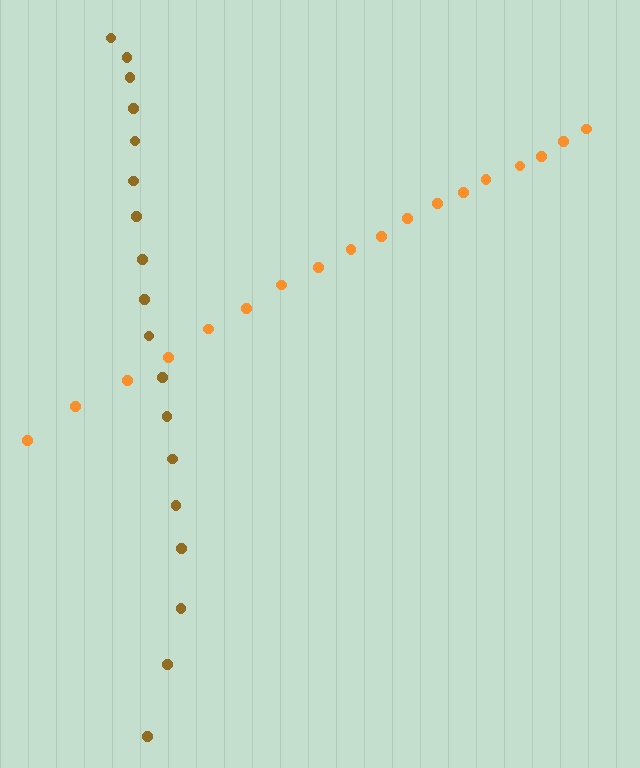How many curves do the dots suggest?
There are 2 distinct paths.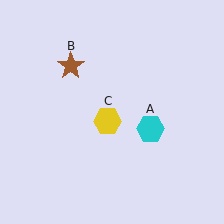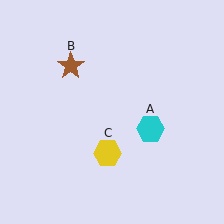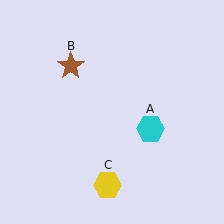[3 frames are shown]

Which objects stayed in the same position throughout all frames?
Cyan hexagon (object A) and brown star (object B) remained stationary.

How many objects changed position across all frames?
1 object changed position: yellow hexagon (object C).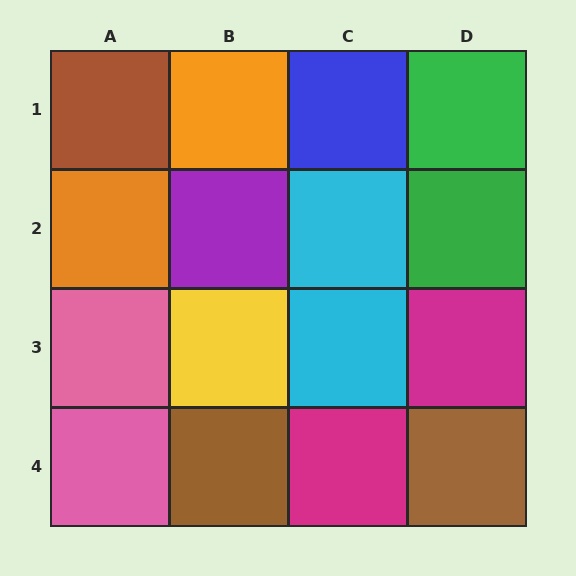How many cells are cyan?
2 cells are cyan.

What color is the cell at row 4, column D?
Brown.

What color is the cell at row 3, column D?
Magenta.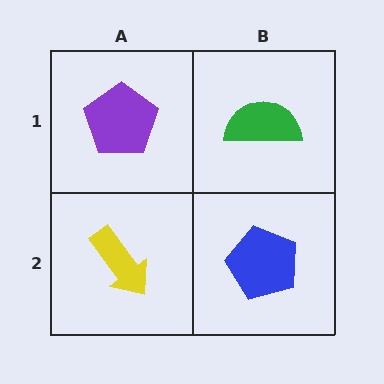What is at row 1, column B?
A green semicircle.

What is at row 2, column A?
A yellow arrow.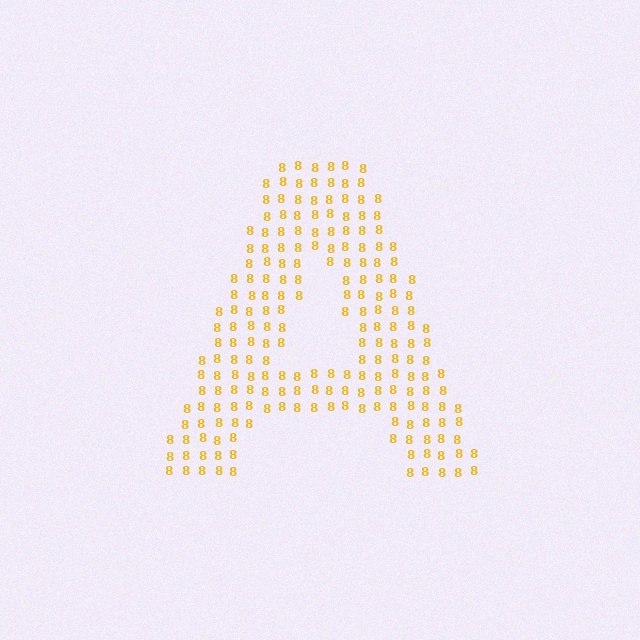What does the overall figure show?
The overall figure shows the letter A.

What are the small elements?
The small elements are digit 8's.